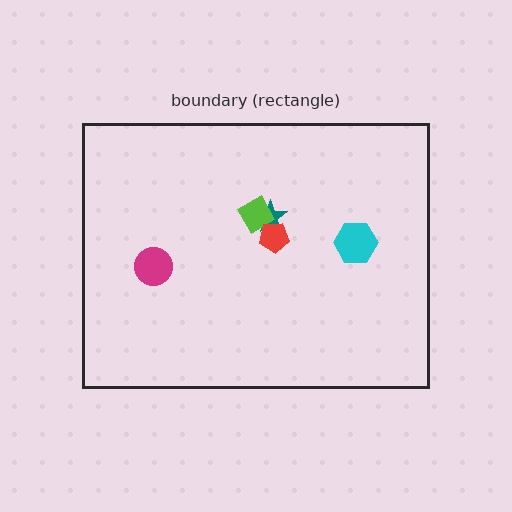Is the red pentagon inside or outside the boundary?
Inside.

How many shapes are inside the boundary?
5 inside, 0 outside.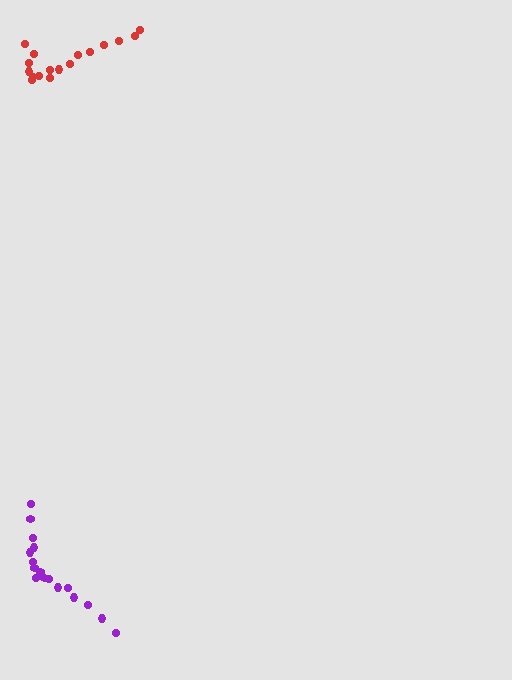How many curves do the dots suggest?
There are 2 distinct paths.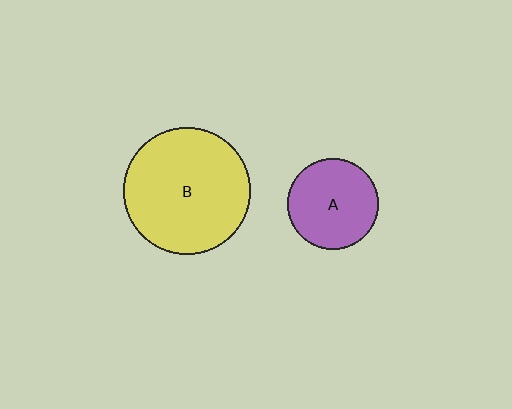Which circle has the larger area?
Circle B (yellow).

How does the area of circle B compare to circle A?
Approximately 1.9 times.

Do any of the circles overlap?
No, none of the circles overlap.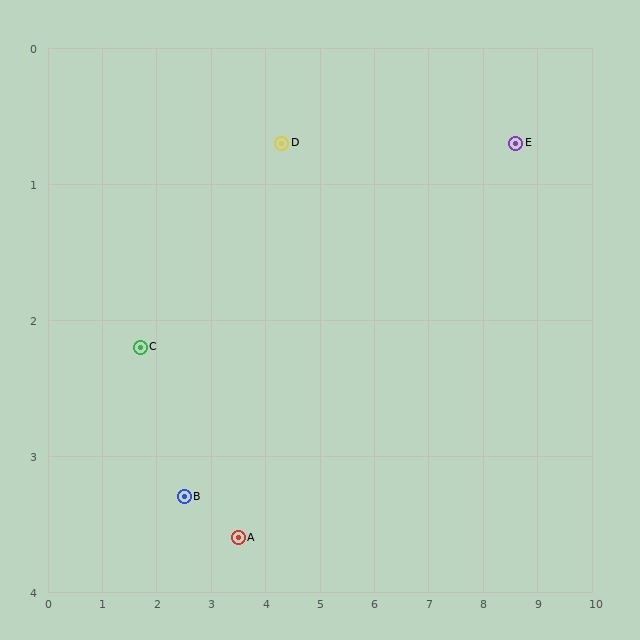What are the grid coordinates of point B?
Point B is at approximately (2.5, 3.3).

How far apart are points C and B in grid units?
Points C and B are about 1.4 grid units apart.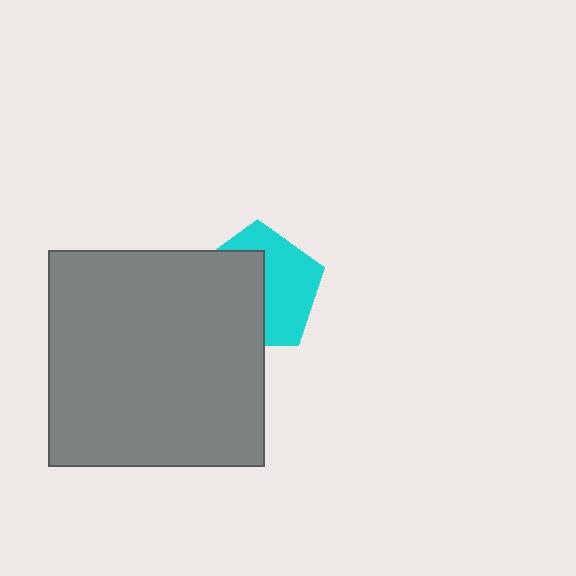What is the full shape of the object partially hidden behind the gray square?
The partially hidden object is a cyan pentagon.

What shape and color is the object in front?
The object in front is a gray square.